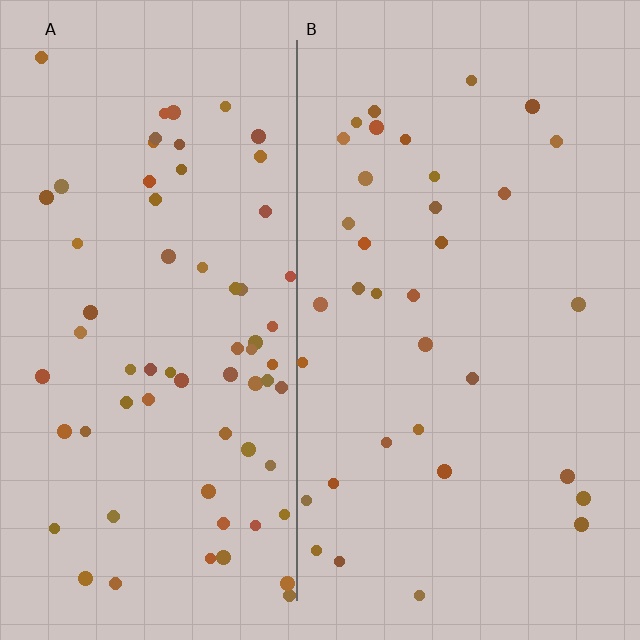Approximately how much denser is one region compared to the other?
Approximately 2.0× — region A over region B.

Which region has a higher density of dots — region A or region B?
A (the left).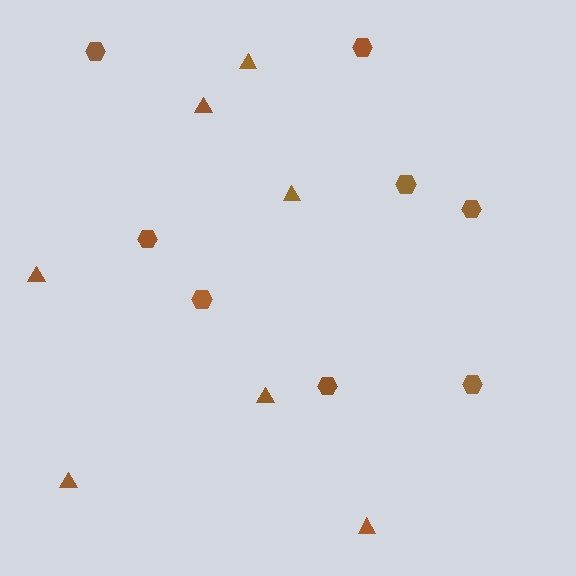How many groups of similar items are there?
There are 2 groups: one group of hexagons (8) and one group of triangles (7).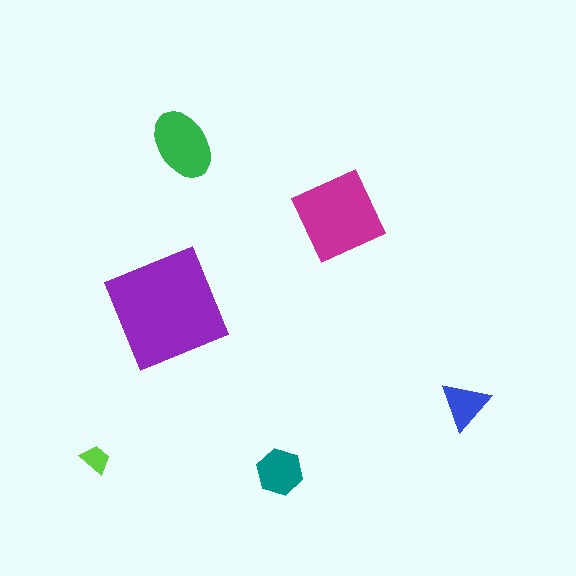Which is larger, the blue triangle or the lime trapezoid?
The blue triangle.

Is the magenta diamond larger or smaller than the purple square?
Smaller.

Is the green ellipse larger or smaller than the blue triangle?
Larger.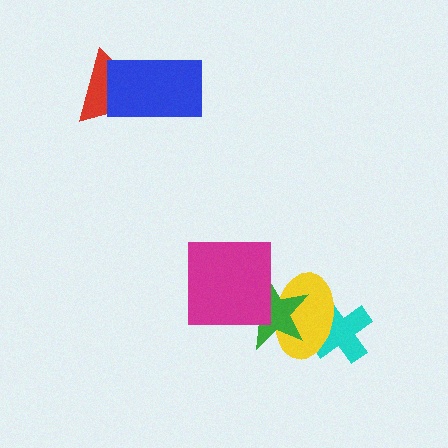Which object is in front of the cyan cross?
The yellow ellipse is in front of the cyan cross.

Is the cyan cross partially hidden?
Yes, it is partially covered by another shape.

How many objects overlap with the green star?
2 objects overlap with the green star.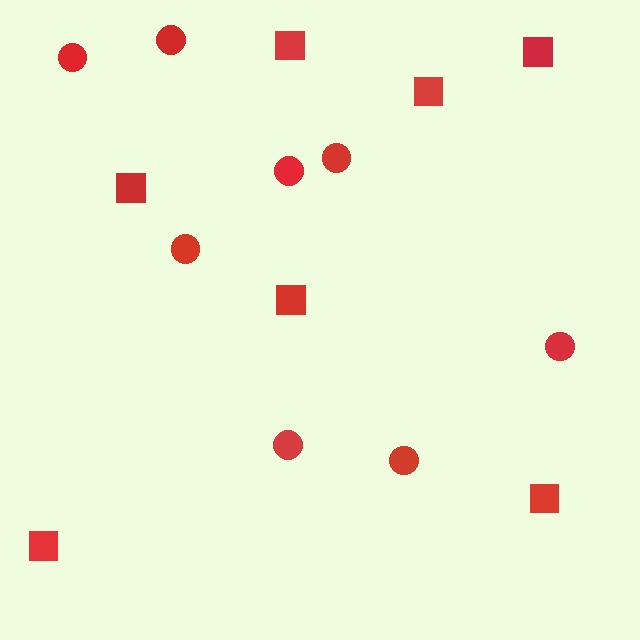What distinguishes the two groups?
There are 2 groups: one group of squares (7) and one group of circles (8).